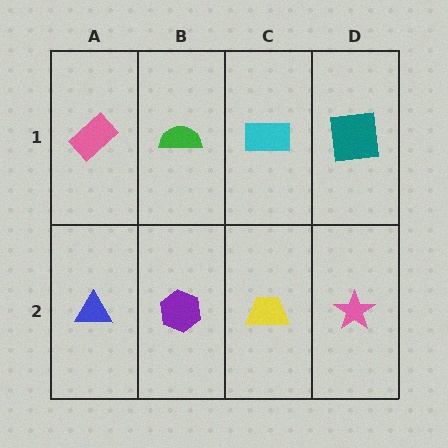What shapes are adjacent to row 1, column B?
A purple hexagon (row 2, column B), a pink rectangle (row 1, column A), a cyan rectangle (row 1, column C).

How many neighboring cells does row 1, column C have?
3.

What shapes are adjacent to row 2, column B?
A green semicircle (row 1, column B), a blue triangle (row 2, column A), a yellow trapezoid (row 2, column C).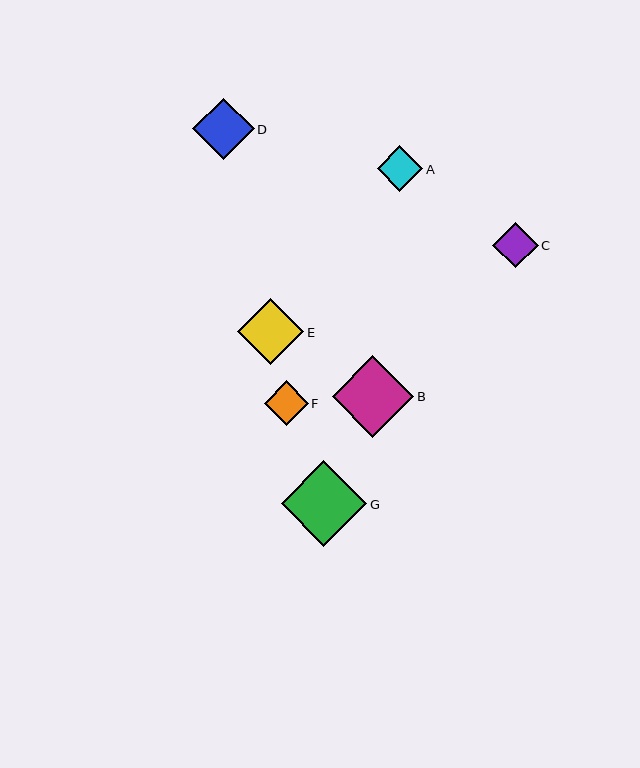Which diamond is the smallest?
Diamond F is the smallest with a size of approximately 44 pixels.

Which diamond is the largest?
Diamond G is the largest with a size of approximately 86 pixels.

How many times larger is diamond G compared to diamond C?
Diamond G is approximately 1.9 times the size of diamond C.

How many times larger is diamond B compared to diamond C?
Diamond B is approximately 1.8 times the size of diamond C.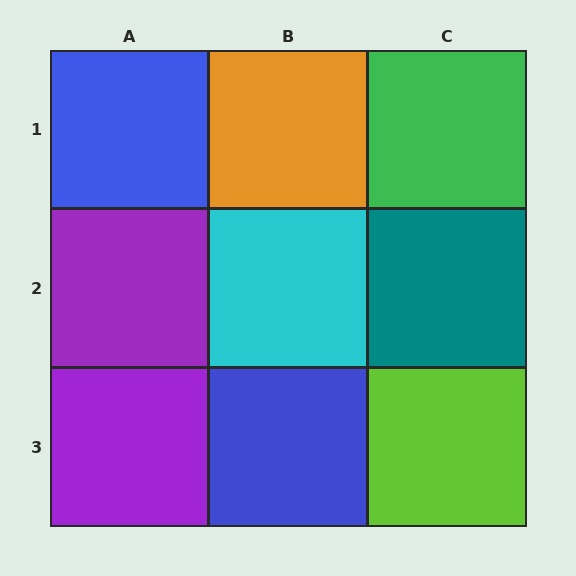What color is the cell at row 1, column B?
Orange.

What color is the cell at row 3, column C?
Lime.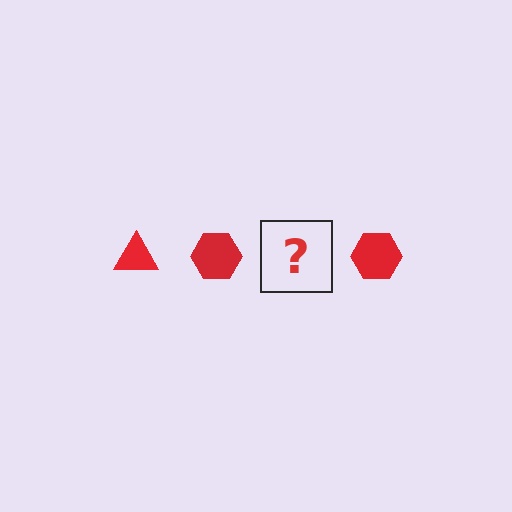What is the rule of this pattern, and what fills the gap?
The rule is that the pattern cycles through triangle, hexagon shapes in red. The gap should be filled with a red triangle.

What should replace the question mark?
The question mark should be replaced with a red triangle.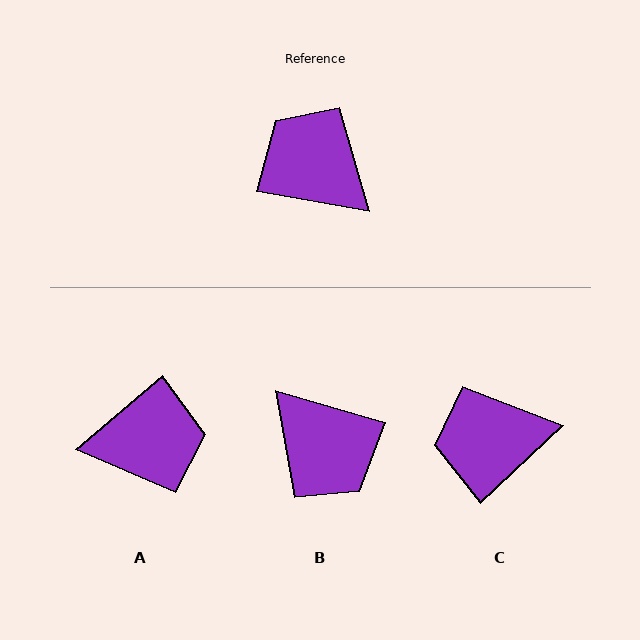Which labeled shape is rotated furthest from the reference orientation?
B, about 174 degrees away.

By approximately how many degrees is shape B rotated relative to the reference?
Approximately 174 degrees counter-clockwise.